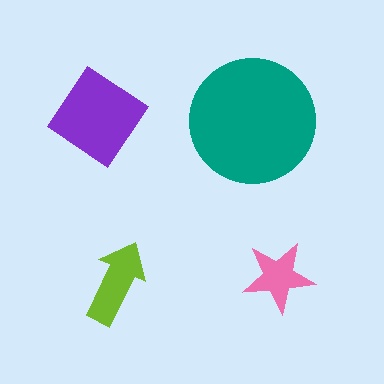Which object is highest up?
The purple diamond is topmost.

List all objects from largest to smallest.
The teal circle, the purple diamond, the lime arrow, the pink star.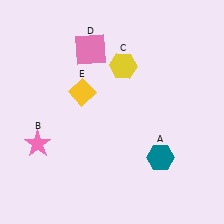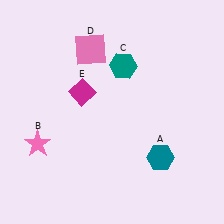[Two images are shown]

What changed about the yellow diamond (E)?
In Image 1, E is yellow. In Image 2, it changed to magenta.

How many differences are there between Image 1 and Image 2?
There are 2 differences between the two images.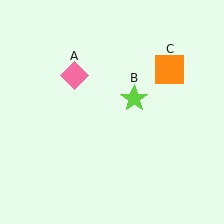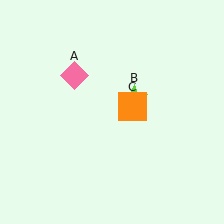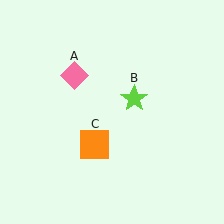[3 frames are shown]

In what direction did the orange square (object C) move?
The orange square (object C) moved down and to the left.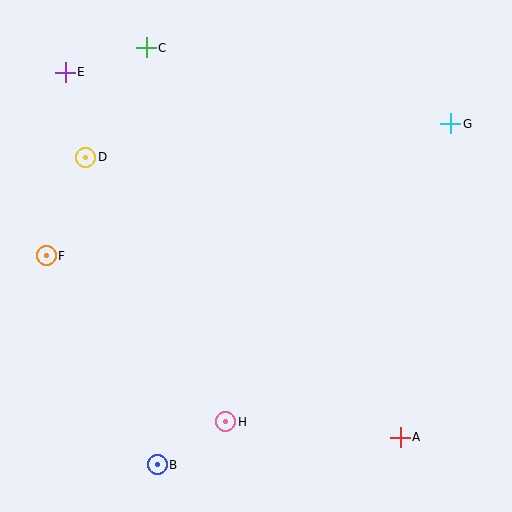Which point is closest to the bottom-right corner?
Point A is closest to the bottom-right corner.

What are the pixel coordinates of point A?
Point A is at (400, 437).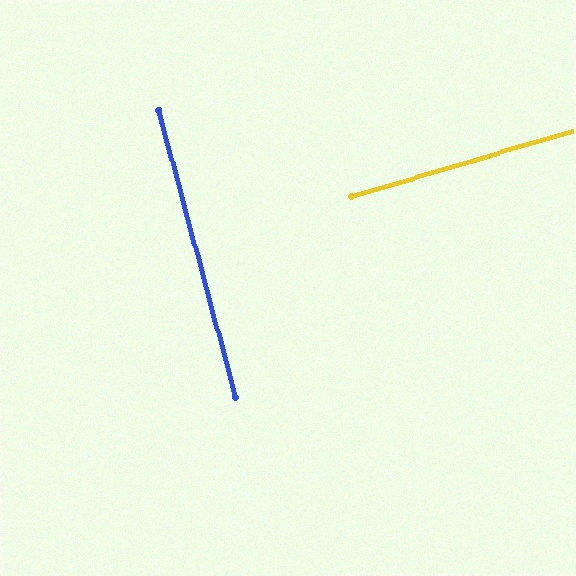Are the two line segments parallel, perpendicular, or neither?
Perpendicular — they meet at approximately 89°.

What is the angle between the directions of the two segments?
Approximately 89 degrees.